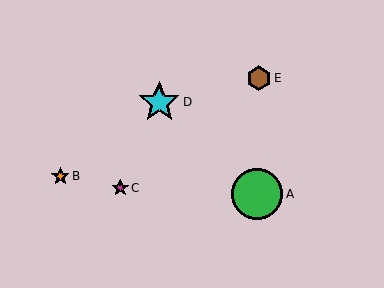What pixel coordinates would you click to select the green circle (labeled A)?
Click at (257, 194) to select the green circle A.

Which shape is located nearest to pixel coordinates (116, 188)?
The magenta star (labeled C) at (120, 188) is nearest to that location.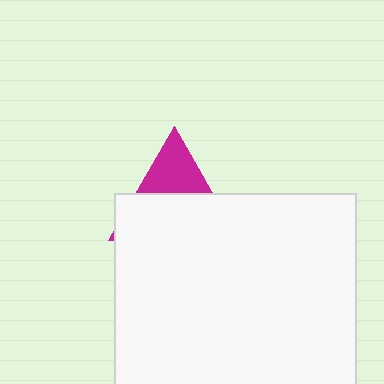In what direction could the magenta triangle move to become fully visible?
The magenta triangle could move up. That would shift it out from behind the white rectangle entirely.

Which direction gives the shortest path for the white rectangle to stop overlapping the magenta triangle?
Moving down gives the shortest separation.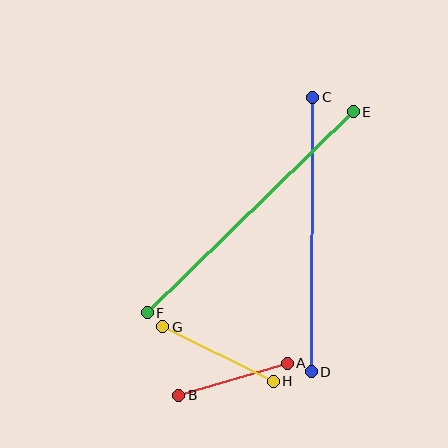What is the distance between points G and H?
The distance is approximately 123 pixels.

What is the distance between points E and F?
The distance is approximately 288 pixels.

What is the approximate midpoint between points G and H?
The midpoint is at approximately (218, 354) pixels.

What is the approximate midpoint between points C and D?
The midpoint is at approximately (312, 234) pixels.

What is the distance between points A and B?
The distance is approximately 113 pixels.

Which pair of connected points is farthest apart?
Points E and F are farthest apart.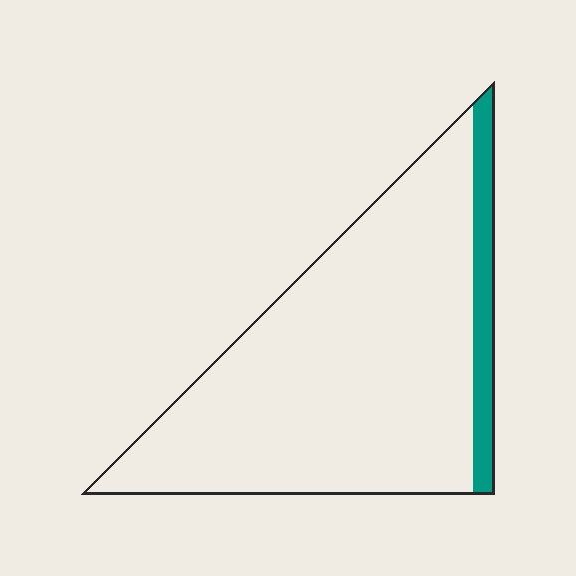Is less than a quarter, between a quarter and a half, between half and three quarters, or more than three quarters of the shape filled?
Less than a quarter.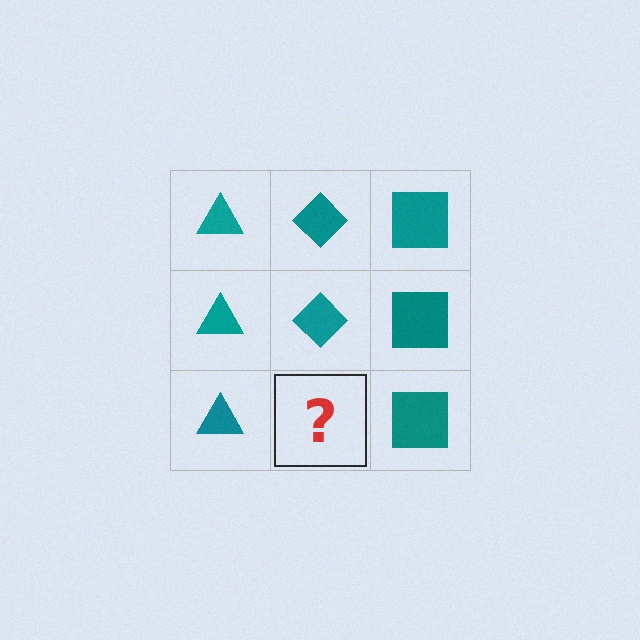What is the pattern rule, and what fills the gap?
The rule is that each column has a consistent shape. The gap should be filled with a teal diamond.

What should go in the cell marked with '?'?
The missing cell should contain a teal diamond.